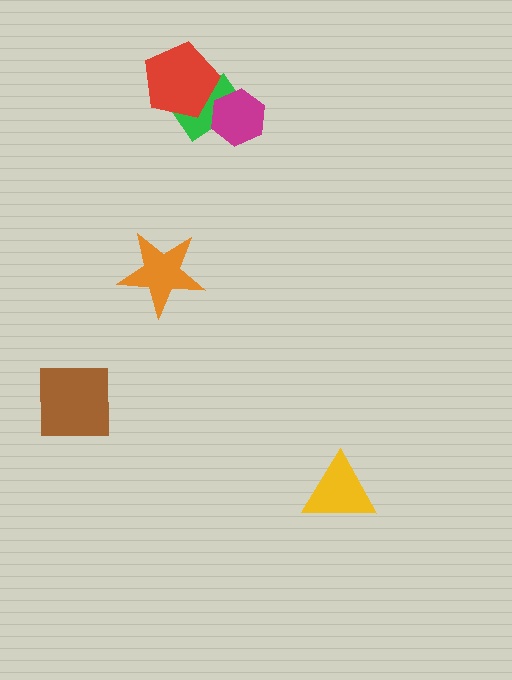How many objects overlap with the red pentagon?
1 object overlaps with the red pentagon.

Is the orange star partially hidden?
No, no other shape covers it.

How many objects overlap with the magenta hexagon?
1 object overlaps with the magenta hexagon.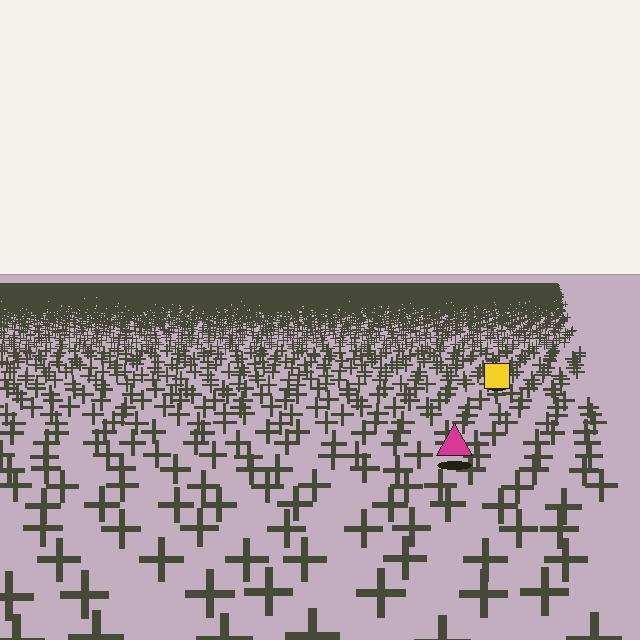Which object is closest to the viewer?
The magenta triangle is closest. The texture marks near it are larger and more spread out.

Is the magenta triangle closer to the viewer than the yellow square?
Yes. The magenta triangle is closer — you can tell from the texture gradient: the ground texture is coarser near it.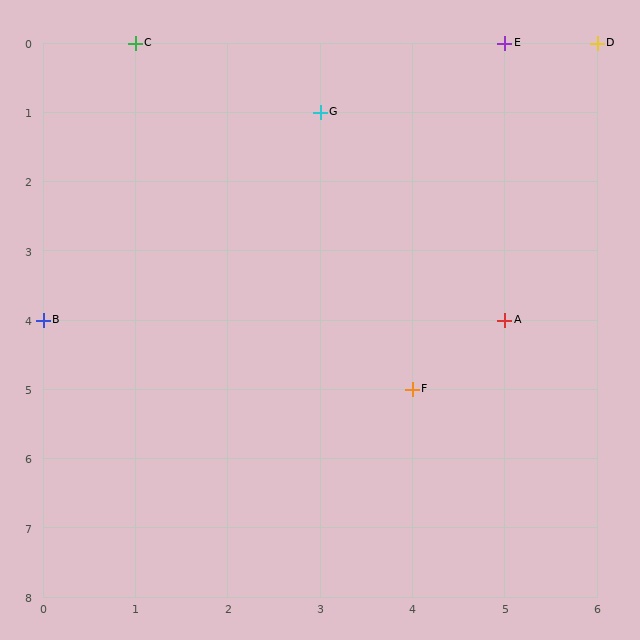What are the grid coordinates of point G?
Point G is at grid coordinates (3, 1).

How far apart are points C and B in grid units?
Points C and B are 1 column and 4 rows apart (about 4.1 grid units diagonally).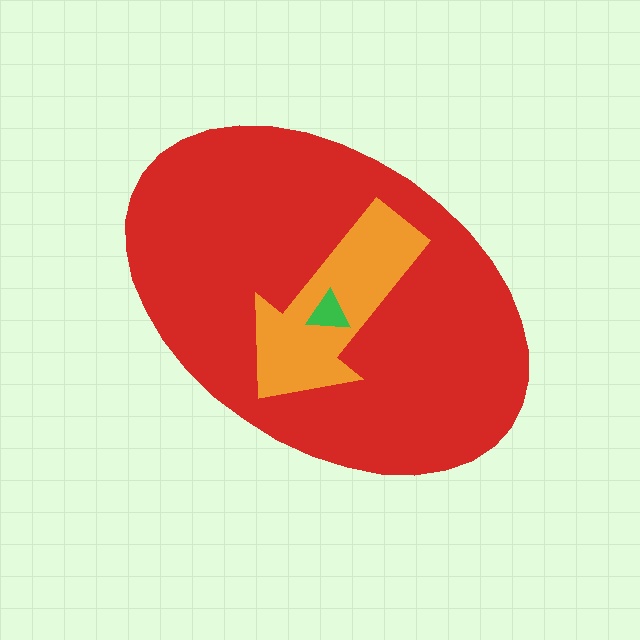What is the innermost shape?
The green triangle.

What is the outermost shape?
The red ellipse.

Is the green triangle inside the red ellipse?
Yes.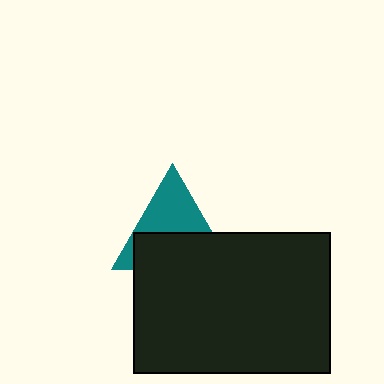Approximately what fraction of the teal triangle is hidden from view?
Roughly 52% of the teal triangle is hidden behind the black rectangle.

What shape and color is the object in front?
The object in front is a black rectangle.